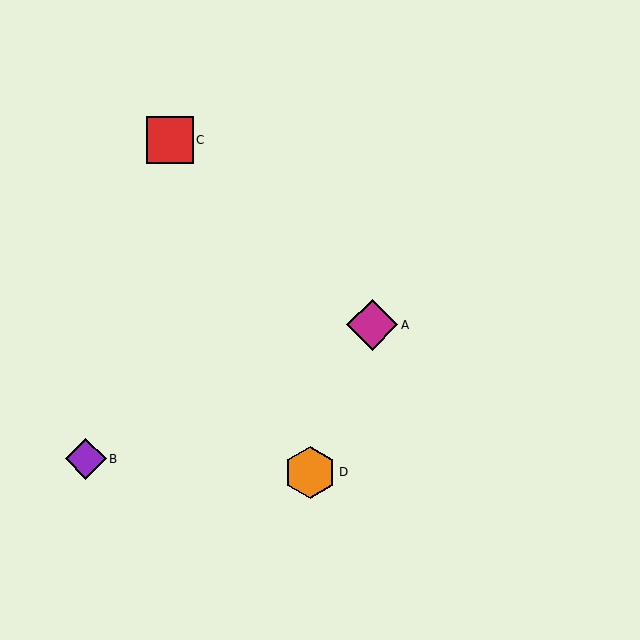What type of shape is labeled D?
Shape D is an orange hexagon.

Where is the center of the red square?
The center of the red square is at (170, 140).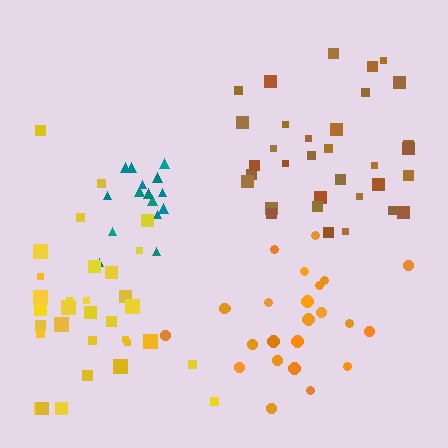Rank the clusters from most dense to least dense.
teal, brown, yellow, orange.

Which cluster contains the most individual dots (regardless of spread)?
Brown (34).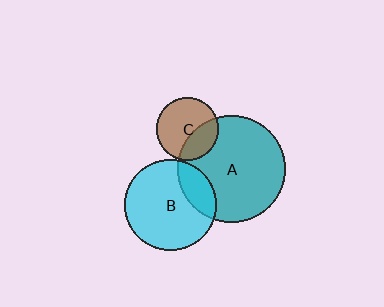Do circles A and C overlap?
Yes.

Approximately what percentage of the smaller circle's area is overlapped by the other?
Approximately 35%.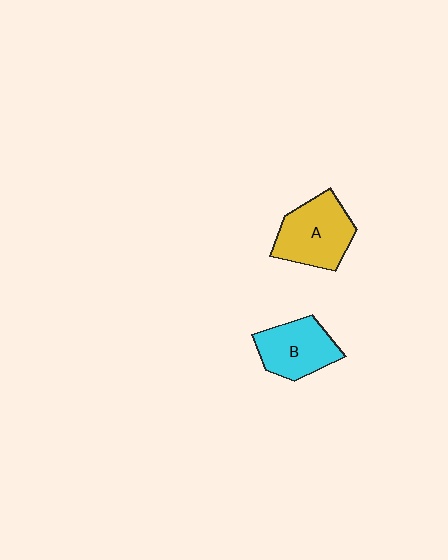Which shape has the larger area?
Shape A (yellow).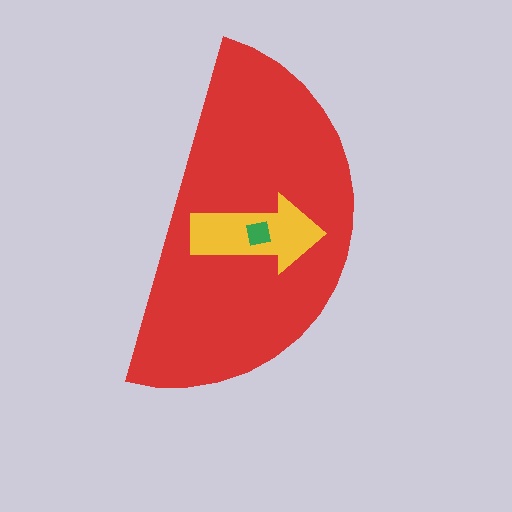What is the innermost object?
The green square.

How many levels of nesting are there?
3.